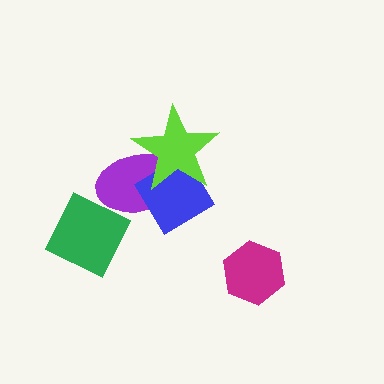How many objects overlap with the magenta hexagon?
0 objects overlap with the magenta hexagon.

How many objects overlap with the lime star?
2 objects overlap with the lime star.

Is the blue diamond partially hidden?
Yes, it is partially covered by another shape.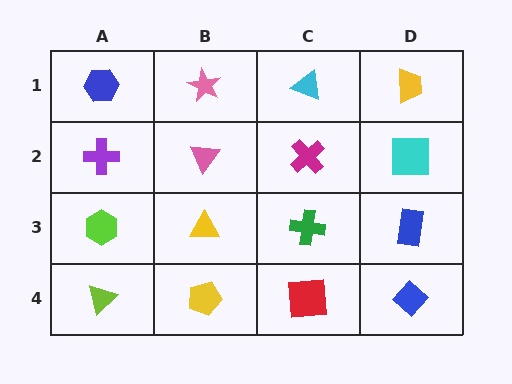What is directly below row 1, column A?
A purple cross.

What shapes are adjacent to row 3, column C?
A magenta cross (row 2, column C), a red square (row 4, column C), a yellow triangle (row 3, column B), a blue rectangle (row 3, column D).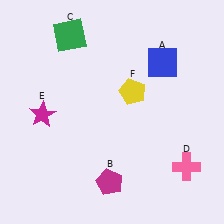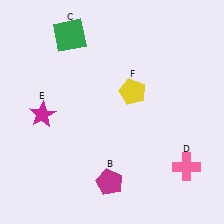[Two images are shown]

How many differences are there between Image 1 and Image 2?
There is 1 difference between the two images.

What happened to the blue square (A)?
The blue square (A) was removed in Image 2. It was in the top-right area of Image 1.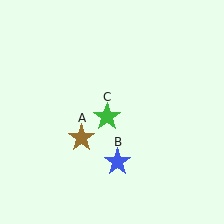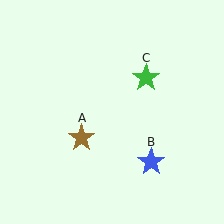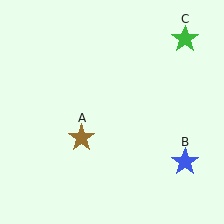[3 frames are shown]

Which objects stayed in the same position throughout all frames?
Brown star (object A) remained stationary.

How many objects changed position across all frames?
2 objects changed position: blue star (object B), green star (object C).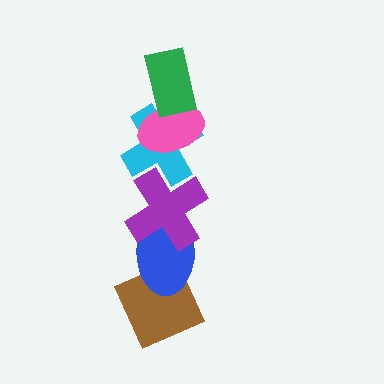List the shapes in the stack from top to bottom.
From top to bottom: the green rectangle, the pink ellipse, the cyan cross, the purple cross, the blue ellipse, the brown diamond.